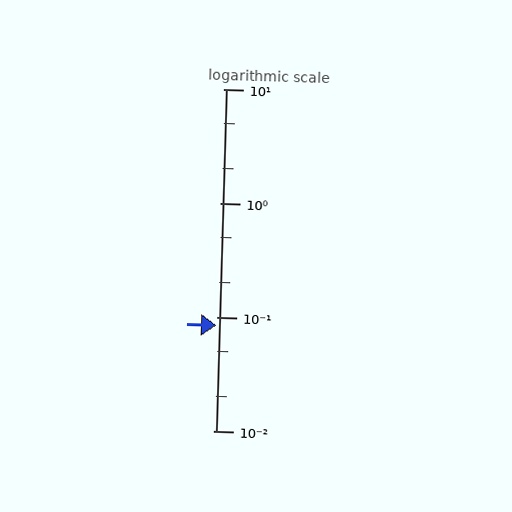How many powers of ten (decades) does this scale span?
The scale spans 3 decades, from 0.01 to 10.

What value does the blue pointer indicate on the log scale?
The pointer indicates approximately 0.084.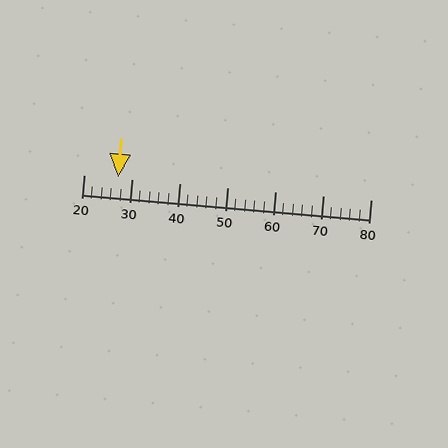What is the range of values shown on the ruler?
The ruler shows values from 20 to 80.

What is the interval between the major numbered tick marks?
The major tick marks are spaced 10 units apart.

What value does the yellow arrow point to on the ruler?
The yellow arrow points to approximately 27.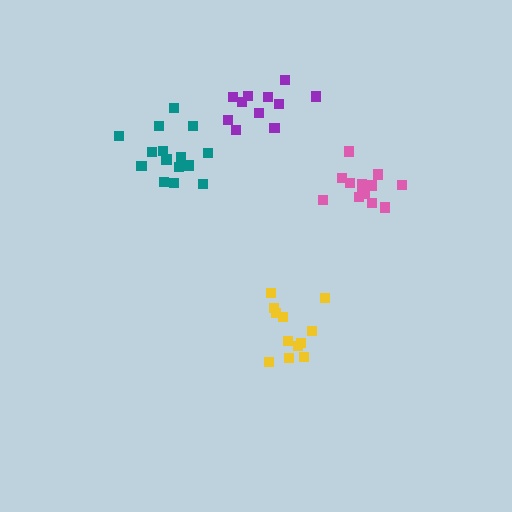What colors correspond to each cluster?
The clusters are colored: teal, yellow, pink, purple.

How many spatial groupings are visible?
There are 4 spatial groupings.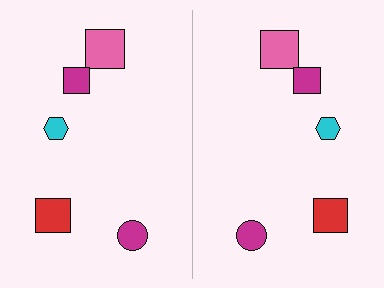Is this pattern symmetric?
Yes, this pattern has bilateral (reflection) symmetry.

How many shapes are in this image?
There are 10 shapes in this image.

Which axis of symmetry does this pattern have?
The pattern has a vertical axis of symmetry running through the center of the image.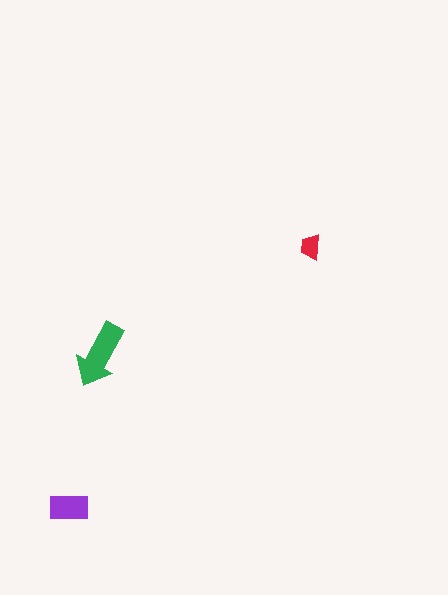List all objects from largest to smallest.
The green arrow, the purple rectangle, the red trapezoid.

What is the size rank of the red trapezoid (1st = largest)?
3rd.